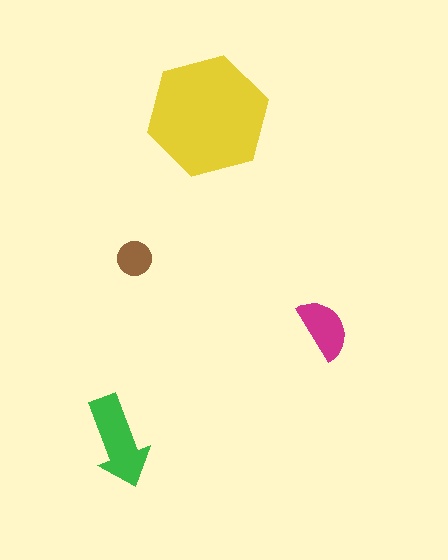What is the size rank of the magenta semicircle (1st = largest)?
3rd.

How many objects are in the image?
There are 4 objects in the image.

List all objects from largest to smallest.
The yellow hexagon, the green arrow, the magenta semicircle, the brown circle.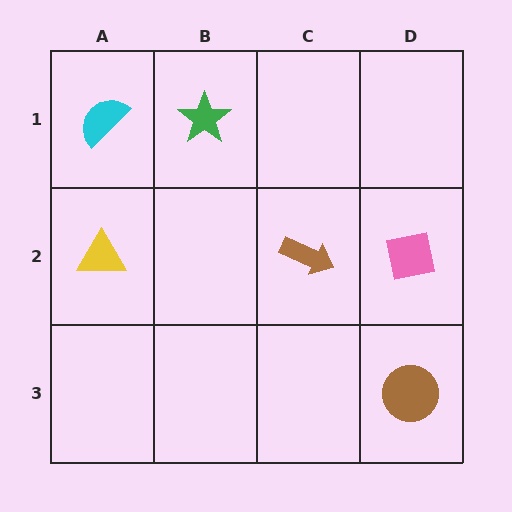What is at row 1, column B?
A green star.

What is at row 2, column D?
A pink square.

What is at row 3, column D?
A brown circle.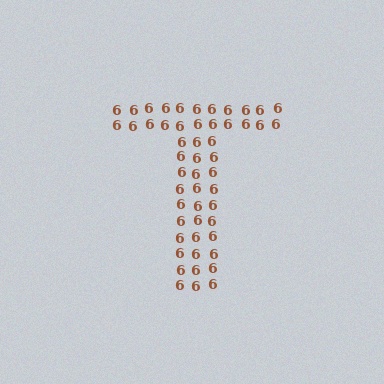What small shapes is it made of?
It is made of small digit 6's.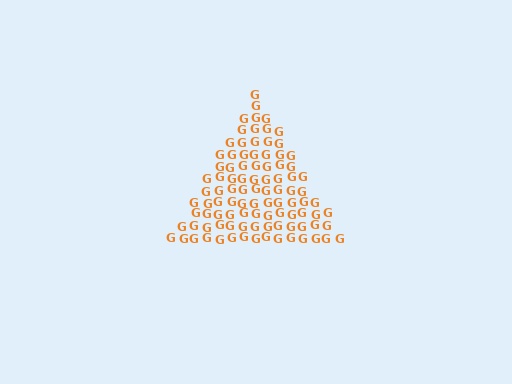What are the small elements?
The small elements are letter G's.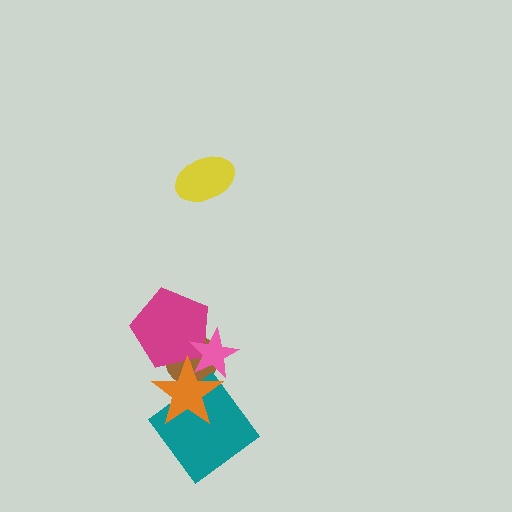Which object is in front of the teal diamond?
The orange star is in front of the teal diamond.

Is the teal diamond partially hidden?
Yes, it is partially covered by another shape.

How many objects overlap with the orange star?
4 objects overlap with the orange star.